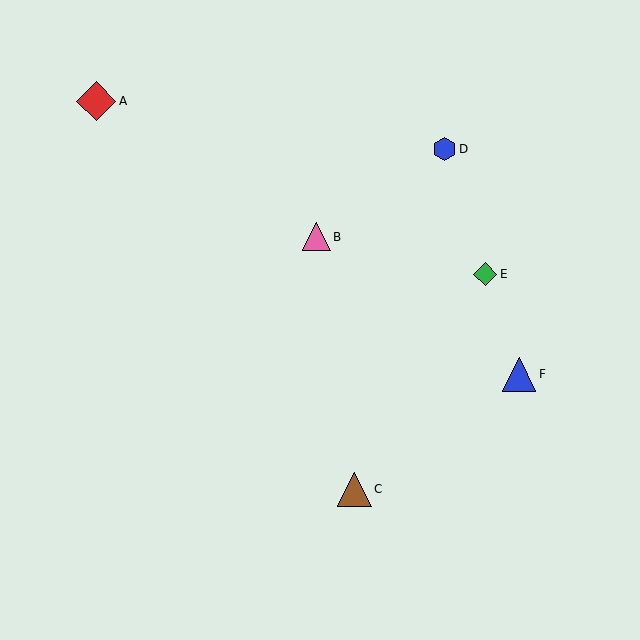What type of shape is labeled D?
Shape D is a blue hexagon.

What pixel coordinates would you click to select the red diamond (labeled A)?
Click at (96, 101) to select the red diamond A.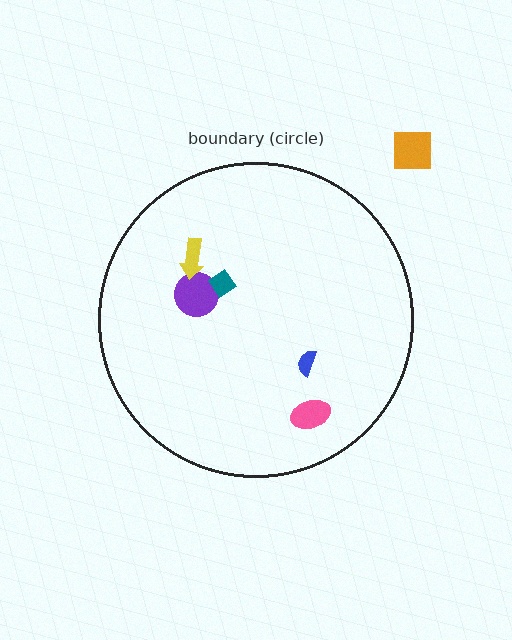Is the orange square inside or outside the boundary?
Outside.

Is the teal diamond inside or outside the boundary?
Inside.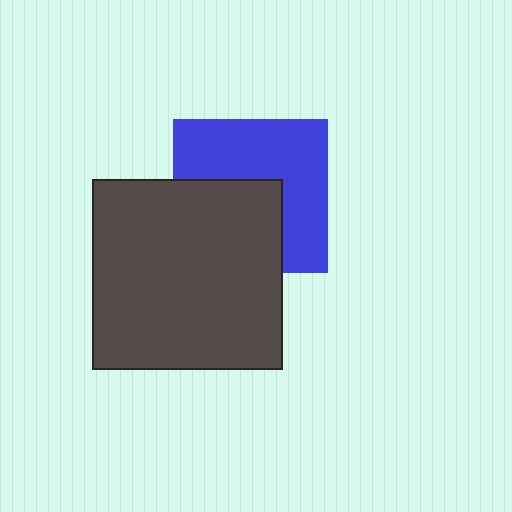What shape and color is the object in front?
The object in front is a dark gray square.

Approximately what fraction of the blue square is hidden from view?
Roughly 44% of the blue square is hidden behind the dark gray square.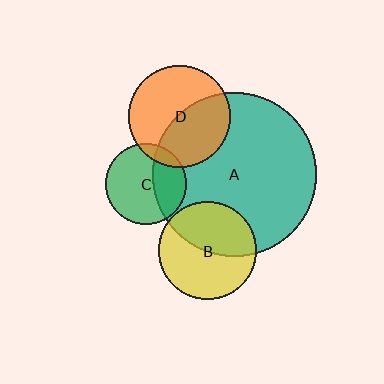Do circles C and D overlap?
Yes.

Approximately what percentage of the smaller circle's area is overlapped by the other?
Approximately 10%.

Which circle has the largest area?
Circle A (teal).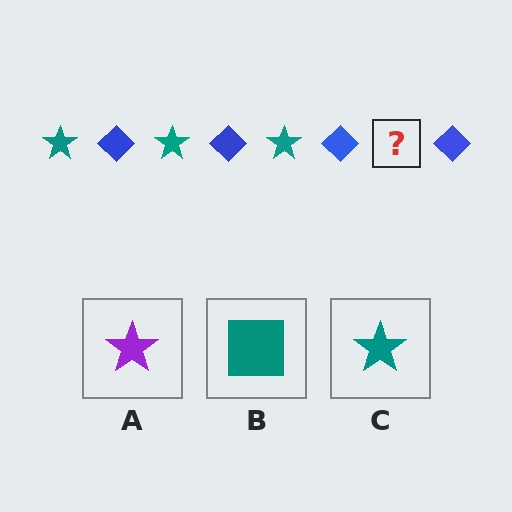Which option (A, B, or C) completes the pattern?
C.